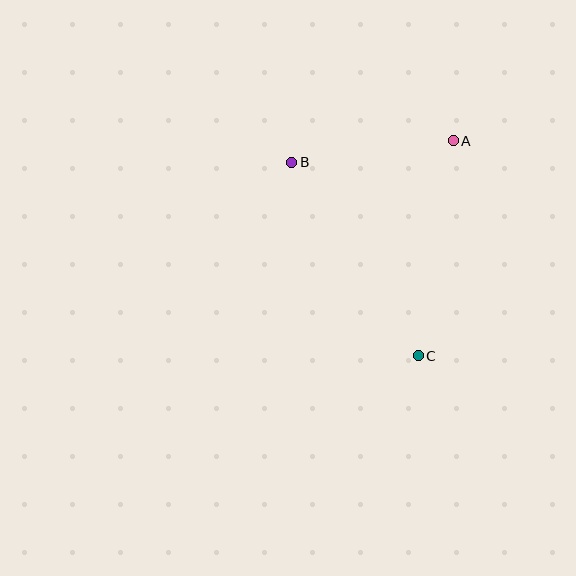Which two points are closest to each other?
Points A and B are closest to each other.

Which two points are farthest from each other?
Points B and C are farthest from each other.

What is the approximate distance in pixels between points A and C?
The distance between A and C is approximately 218 pixels.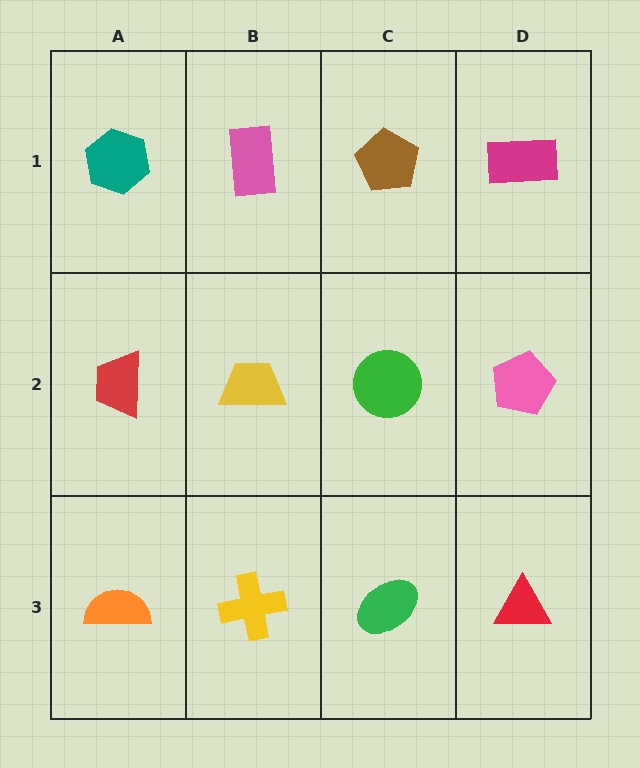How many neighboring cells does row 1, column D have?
2.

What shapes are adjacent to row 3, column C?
A green circle (row 2, column C), a yellow cross (row 3, column B), a red triangle (row 3, column D).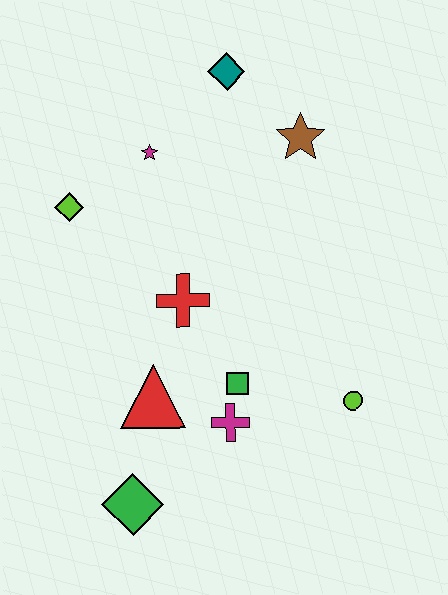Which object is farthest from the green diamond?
The teal diamond is farthest from the green diamond.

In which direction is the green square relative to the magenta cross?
The green square is above the magenta cross.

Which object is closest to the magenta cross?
The green square is closest to the magenta cross.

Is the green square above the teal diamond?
No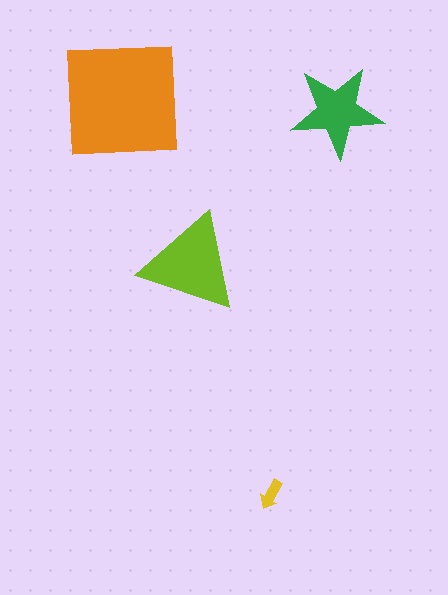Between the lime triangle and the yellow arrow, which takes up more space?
The lime triangle.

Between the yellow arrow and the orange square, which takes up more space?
The orange square.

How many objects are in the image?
There are 4 objects in the image.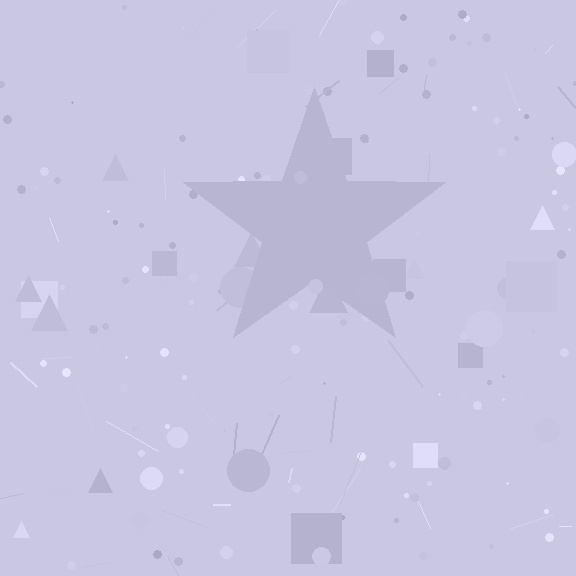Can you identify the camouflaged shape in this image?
The camouflaged shape is a star.